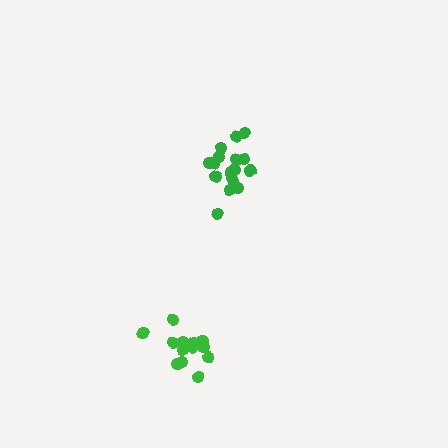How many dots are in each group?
Group 1: 17 dots, Group 2: 14 dots (31 total).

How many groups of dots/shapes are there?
There are 2 groups.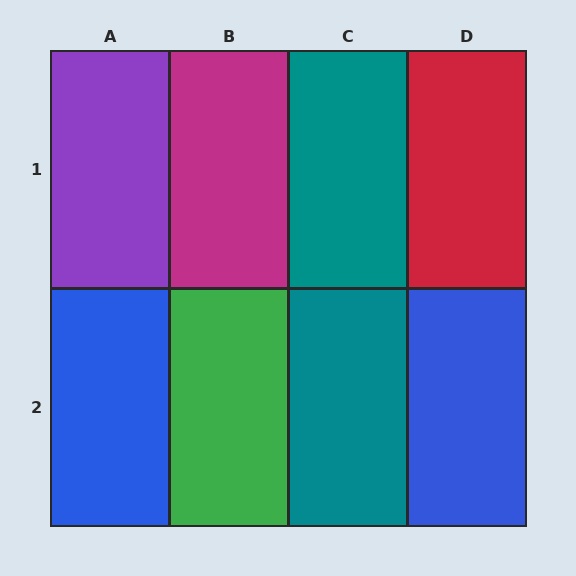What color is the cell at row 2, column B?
Green.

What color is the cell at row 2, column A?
Blue.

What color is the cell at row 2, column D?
Blue.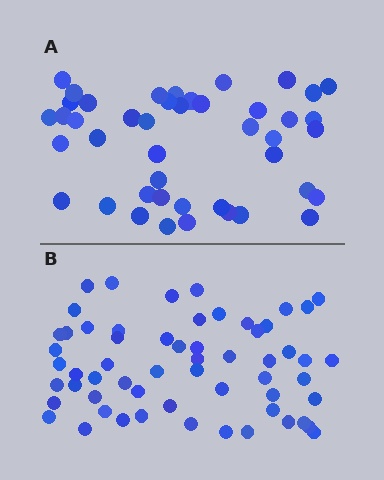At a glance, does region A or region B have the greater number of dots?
Region B (the bottom region) has more dots.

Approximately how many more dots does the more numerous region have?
Region B has approximately 15 more dots than region A.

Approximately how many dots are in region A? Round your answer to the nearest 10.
About 40 dots. (The exact count is 44, which rounds to 40.)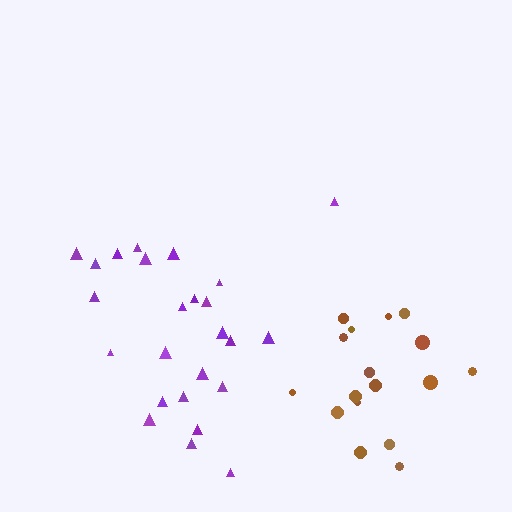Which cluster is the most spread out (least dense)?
Purple.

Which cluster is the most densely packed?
Brown.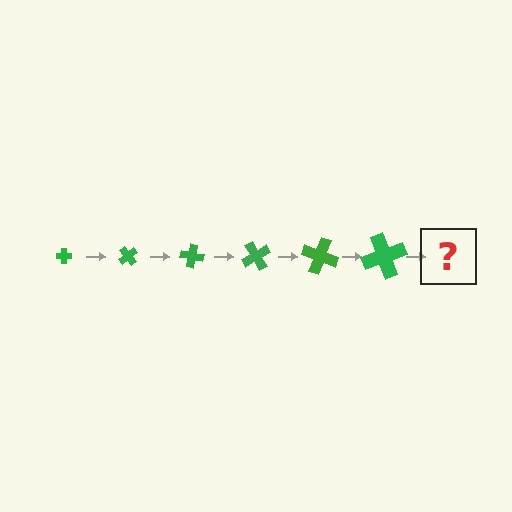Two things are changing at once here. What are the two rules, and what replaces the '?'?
The two rules are that the cross grows larger each step and it rotates 50 degrees each step. The '?' should be a cross, larger than the previous one and rotated 300 degrees from the start.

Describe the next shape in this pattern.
It should be a cross, larger than the previous one and rotated 300 degrees from the start.